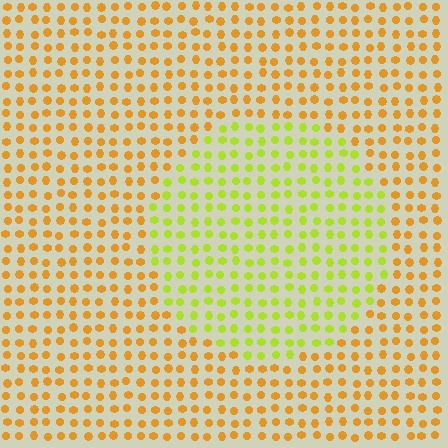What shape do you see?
I see a circle.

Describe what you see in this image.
The image is filled with small orange elements in a uniform arrangement. A circle-shaped region is visible where the elements are tinted to a slightly different hue, forming a subtle color boundary.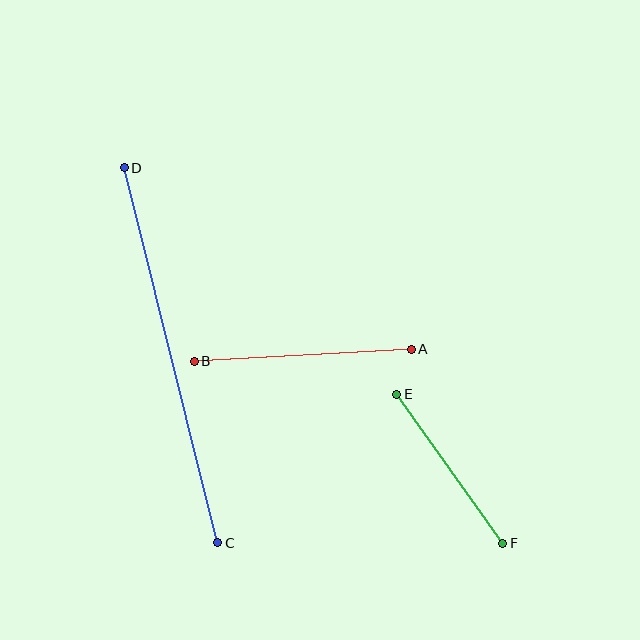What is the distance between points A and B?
The distance is approximately 218 pixels.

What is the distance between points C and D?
The distance is approximately 386 pixels.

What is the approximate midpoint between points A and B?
The midpoint is at approximately (303, 355) pixels.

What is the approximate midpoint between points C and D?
The midpoint is at approximately (171, 355) pixels.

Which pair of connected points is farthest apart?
Points C and D are farthest apart.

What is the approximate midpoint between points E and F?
The midpoint is at approximately (450, 469) pixels.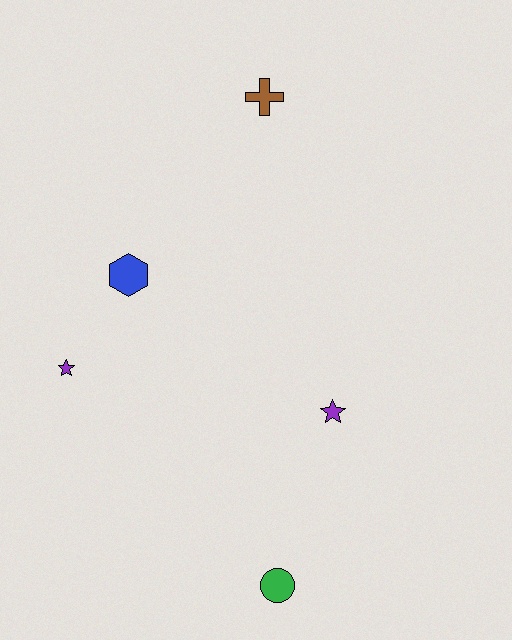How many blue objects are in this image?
There is 1 blue object.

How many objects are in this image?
There are 5 objects.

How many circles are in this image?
There is 1 circle.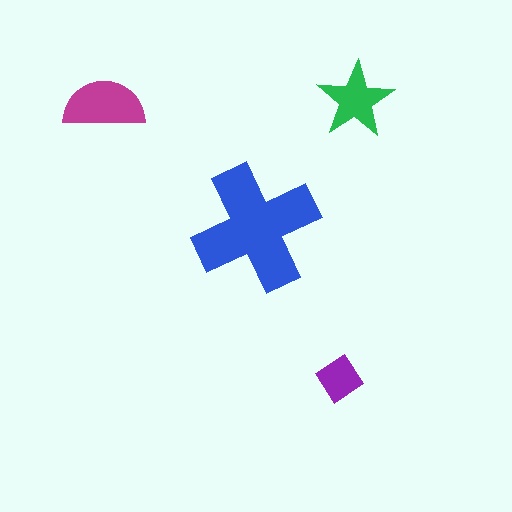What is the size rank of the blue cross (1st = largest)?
1st.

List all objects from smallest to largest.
The purple diamond, the green star, the magenta semicircle, the blue cross.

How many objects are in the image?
There are 4 objects in the image.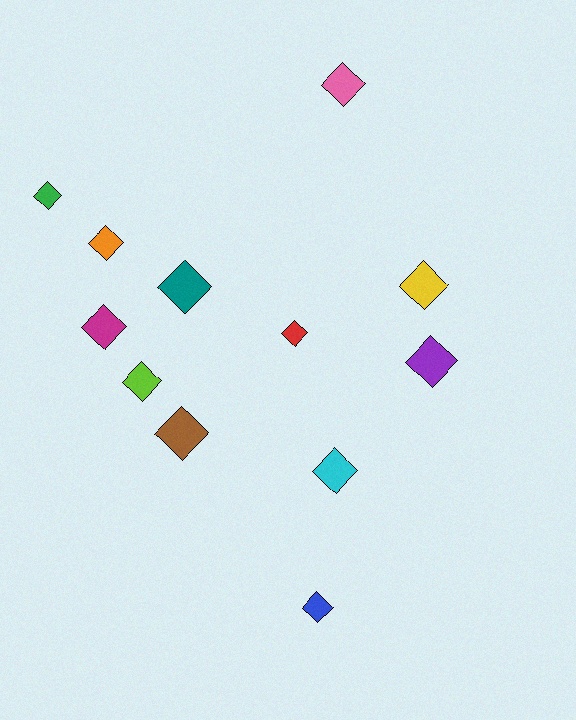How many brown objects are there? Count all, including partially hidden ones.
There is 1 brown object.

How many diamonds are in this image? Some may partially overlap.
There are 12 diamonds.